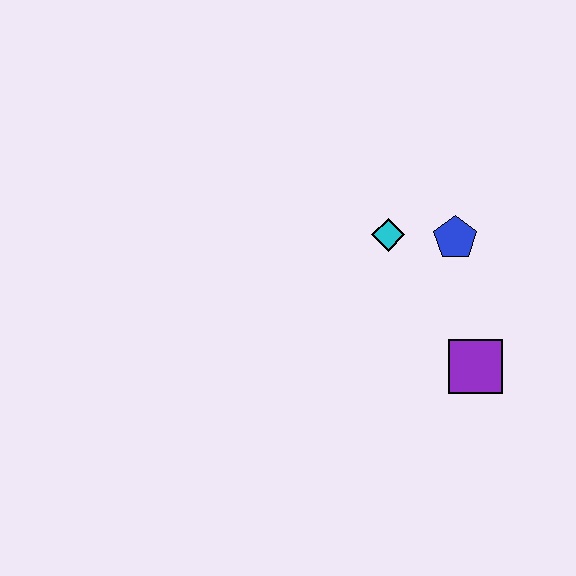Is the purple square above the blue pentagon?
No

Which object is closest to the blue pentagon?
The cyan diamond is closest to the blue pentagon.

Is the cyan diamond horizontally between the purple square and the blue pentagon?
No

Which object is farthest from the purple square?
The cyan diamond is farthest from the purple square.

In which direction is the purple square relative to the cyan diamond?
The purple square is below the cyan diamond.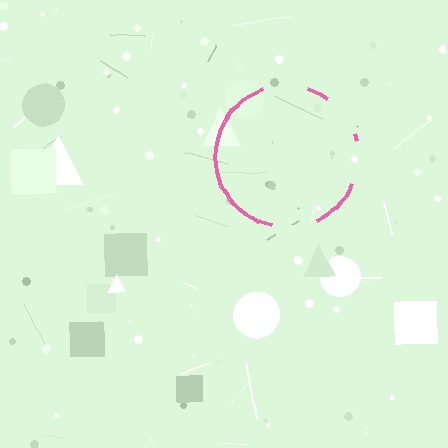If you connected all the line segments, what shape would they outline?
They would outline a circle.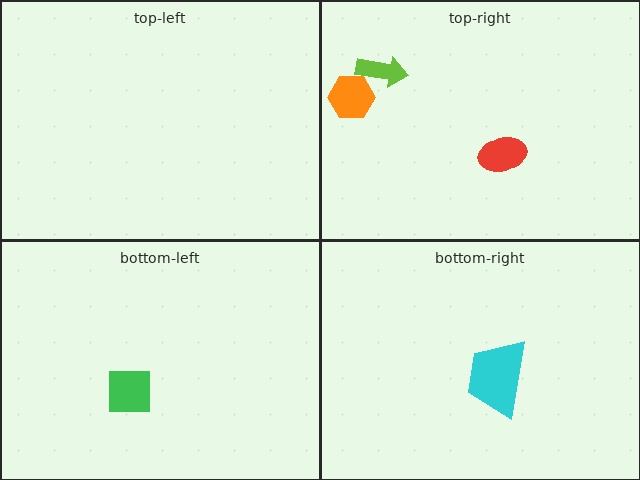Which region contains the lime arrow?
The top-right region.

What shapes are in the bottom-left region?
The green square.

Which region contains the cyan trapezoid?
The bottom-right region.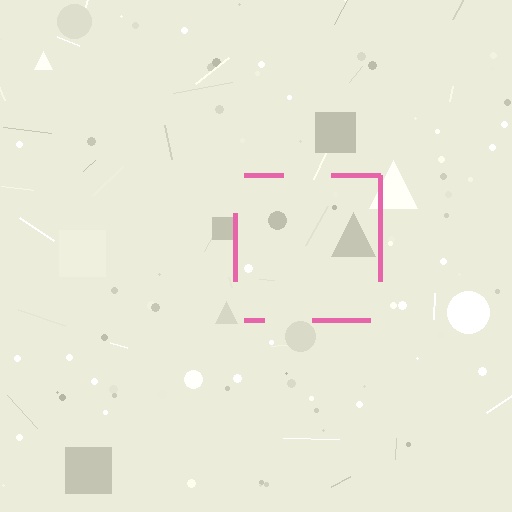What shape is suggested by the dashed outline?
The dashed outline suggests a square.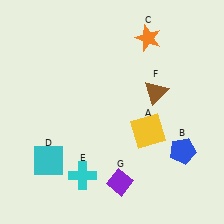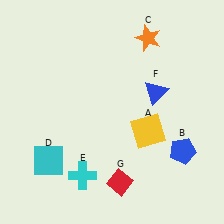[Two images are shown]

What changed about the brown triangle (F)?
In Image 1, F is brown. In Image 2, it changed to blue.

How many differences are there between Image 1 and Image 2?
There are 2 differences between the two images.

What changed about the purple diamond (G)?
In Image 1, G is purple. In Image 2, it changed to red.